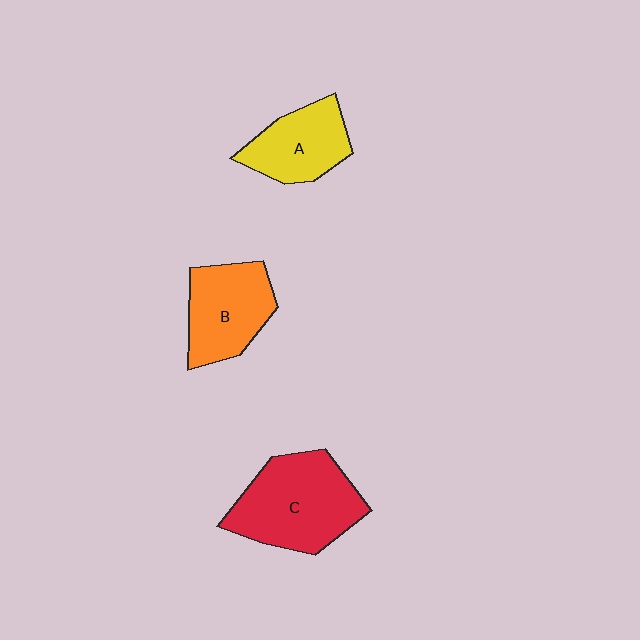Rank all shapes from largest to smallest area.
From largest to smallest: C (red), B (orange), A (yellow).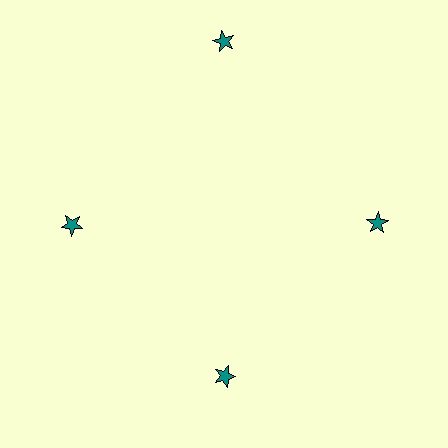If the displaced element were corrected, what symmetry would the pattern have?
It would have 4-fold rotational symmetry — the pattern would map onto itself every 90 degrees.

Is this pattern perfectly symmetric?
No. The 4 teal stars are arranged in a ring, but one element near the 12 o'clock position is pushed outward from the center, breaking the 4-fold rotational symmetry.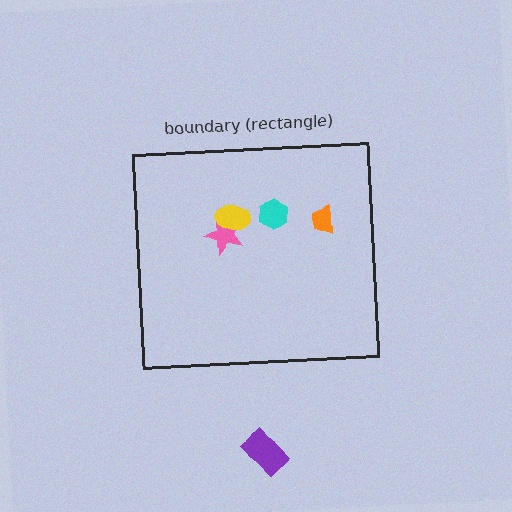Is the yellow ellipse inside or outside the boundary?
Inside.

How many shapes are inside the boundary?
4 inside, 1 outside.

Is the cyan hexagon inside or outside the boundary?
Inside.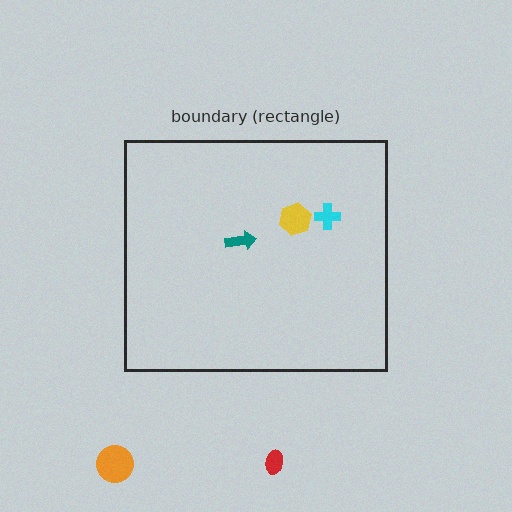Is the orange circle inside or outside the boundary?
Outside.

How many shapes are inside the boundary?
3 inside, 2 outside.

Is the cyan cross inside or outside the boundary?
Inside.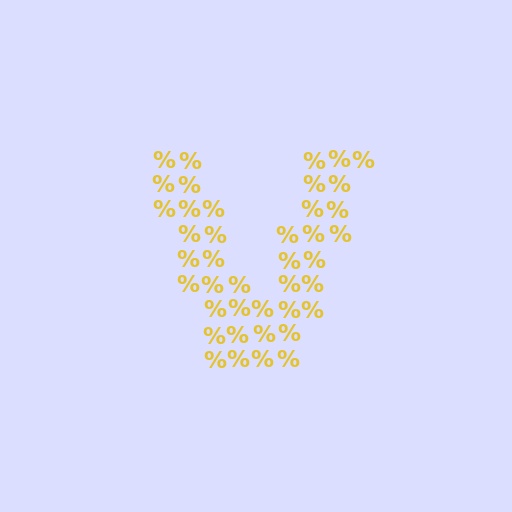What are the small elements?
The small elements are percent signs.